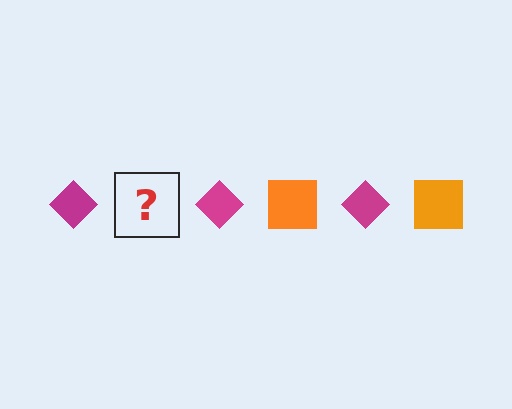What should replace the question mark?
The question mark should be replaced with an orange square.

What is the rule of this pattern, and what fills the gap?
The rule is that the pattern alternates between magenta diamond and orange square. The gap should be filled with an orange square.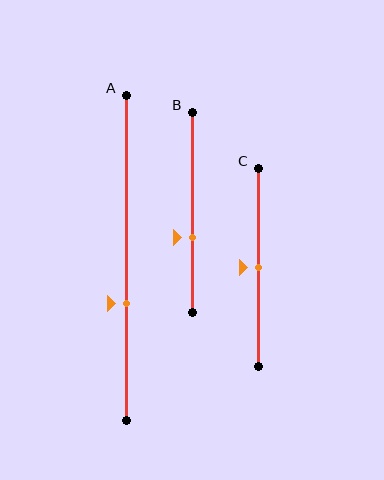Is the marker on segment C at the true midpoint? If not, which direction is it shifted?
Yes, the marker on segment C is at the true midpoint.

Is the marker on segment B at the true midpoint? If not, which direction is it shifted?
No, the marker on segment B is shifted downward by about 13% of the segment length.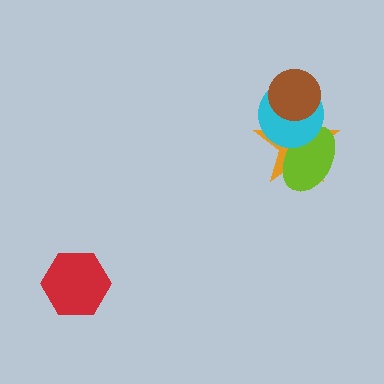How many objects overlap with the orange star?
3 objects overlap with the orange star.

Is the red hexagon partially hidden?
No, no other shape covers it.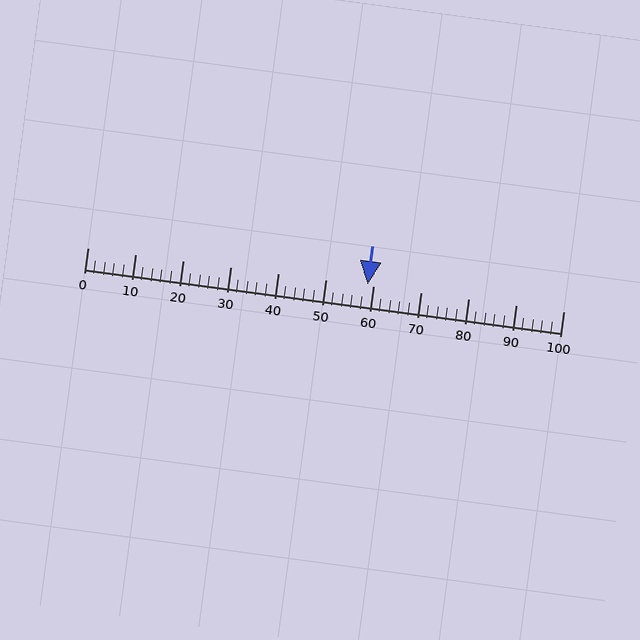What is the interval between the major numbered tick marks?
The major tick marks are spaced 10 units apart.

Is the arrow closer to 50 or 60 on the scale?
The arrow is closer to 60.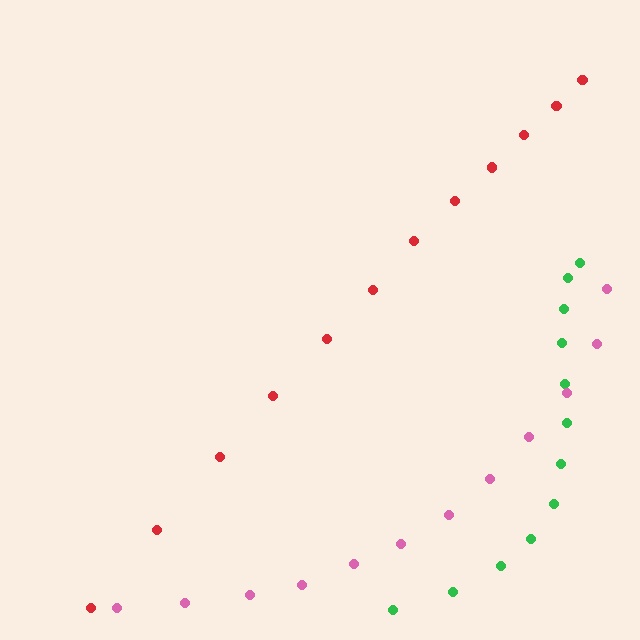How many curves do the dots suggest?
There are 3 distinct paths.